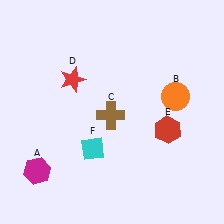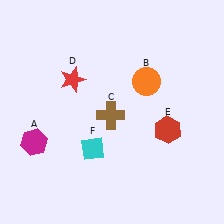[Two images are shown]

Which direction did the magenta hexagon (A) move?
The magenta hexagon (A) moved up.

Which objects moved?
The objects that moved are: the magenta hexagon (A), the orange circle (B).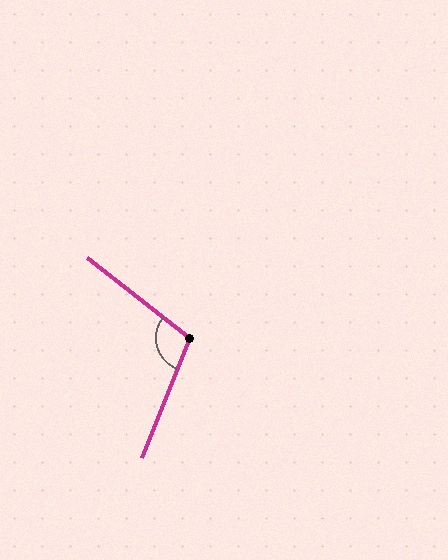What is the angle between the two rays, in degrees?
Approximately 107 degrees.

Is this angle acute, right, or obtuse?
It is obtuse.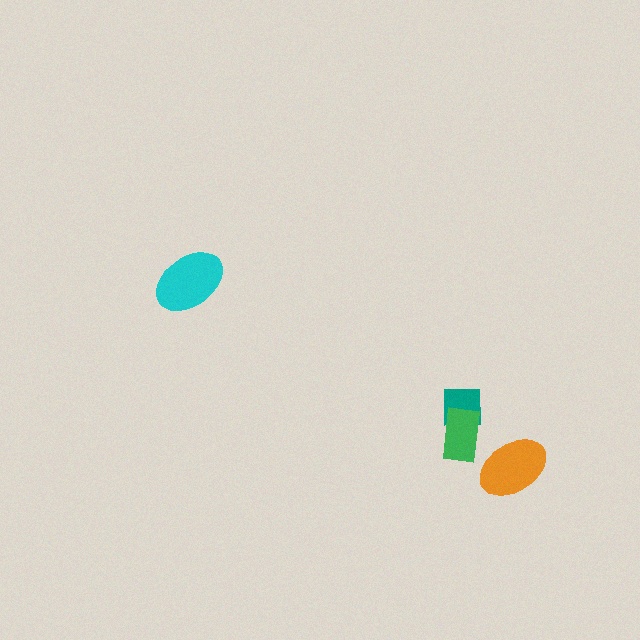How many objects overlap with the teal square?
1 object overlaps with the teal square.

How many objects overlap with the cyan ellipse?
0 objects overlap with the cyan ellipse.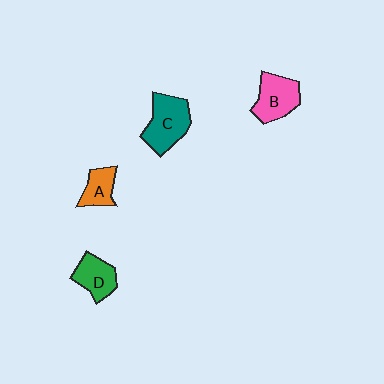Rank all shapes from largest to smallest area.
From largest to smallest: C (teal), B (pink), D (green), A (orange).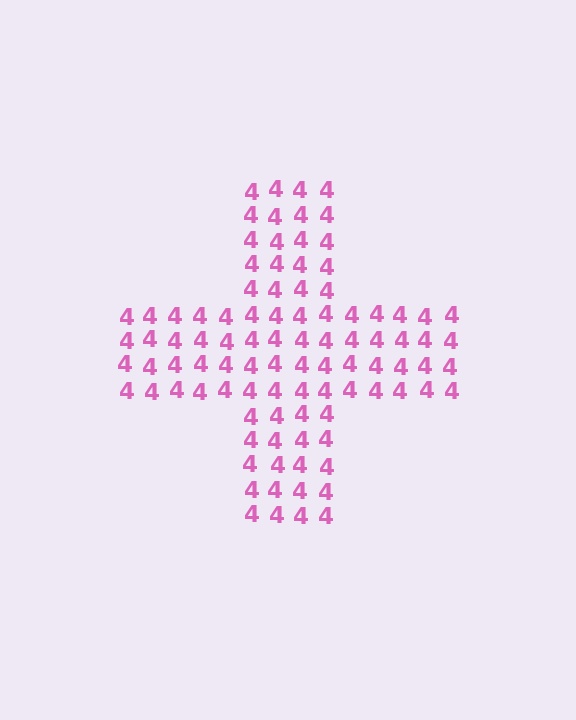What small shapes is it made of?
It is made of small digit 4's.